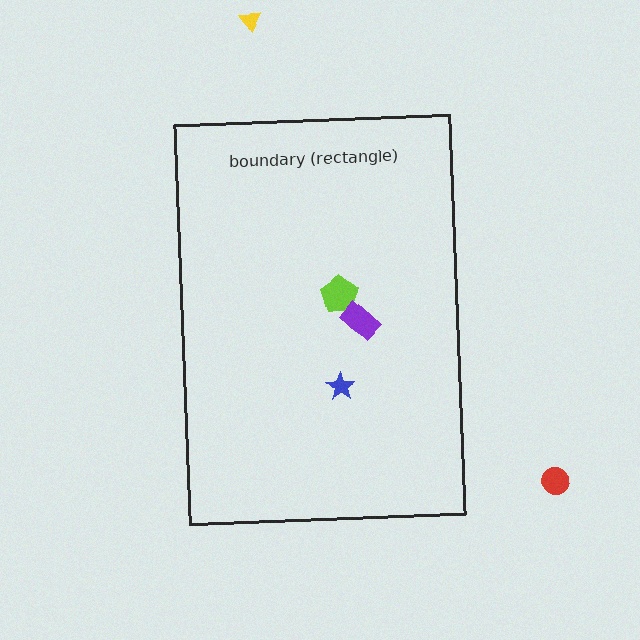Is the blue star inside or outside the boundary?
Inside.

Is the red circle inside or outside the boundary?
Outside.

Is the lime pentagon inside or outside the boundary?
Inside.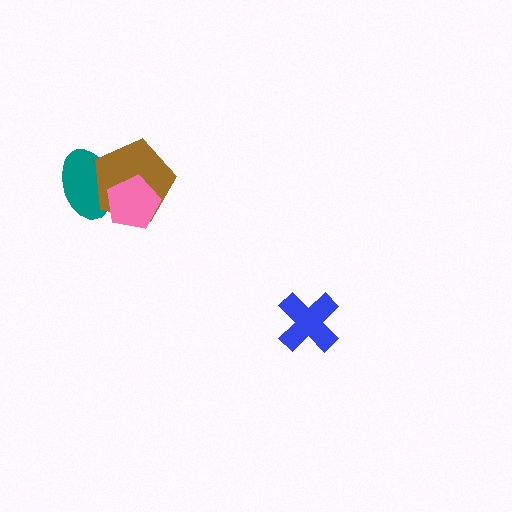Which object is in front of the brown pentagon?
The pink pentagon is in front of the brown pentagon.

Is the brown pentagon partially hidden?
Yes, it is partially covered by another shape.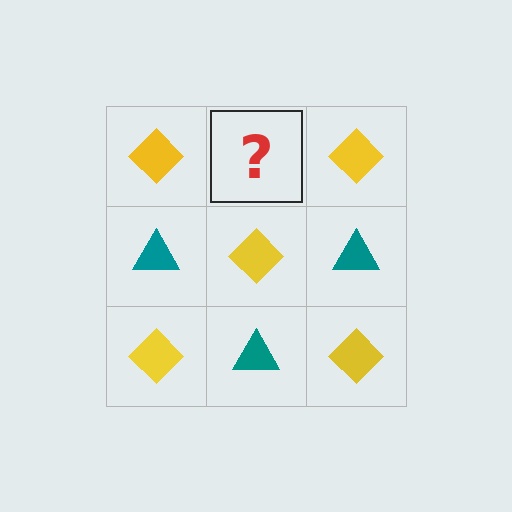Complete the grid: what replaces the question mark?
The question mark should be replaced with a teal triangle.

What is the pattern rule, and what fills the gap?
The rule is that it alternates yellow diamond and teal triangle in a checkerboard pattern. The gap should be filled with a teal triangle.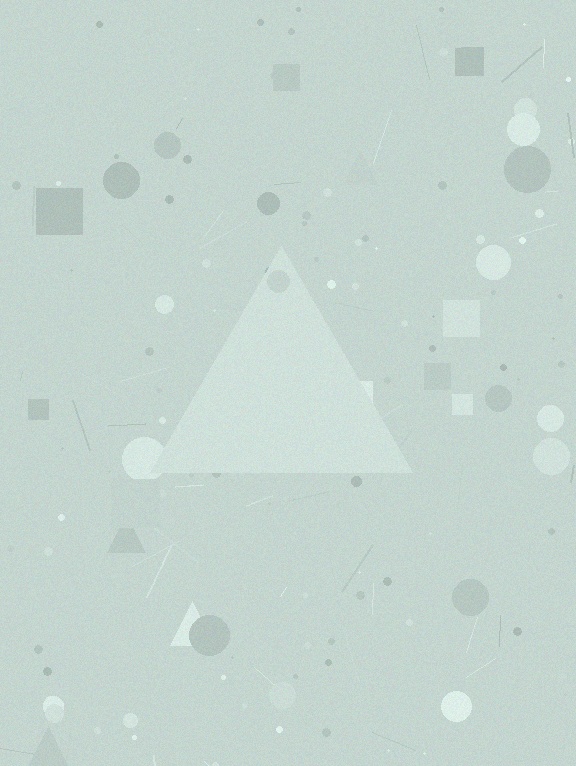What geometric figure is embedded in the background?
A triangle is embedded in the background.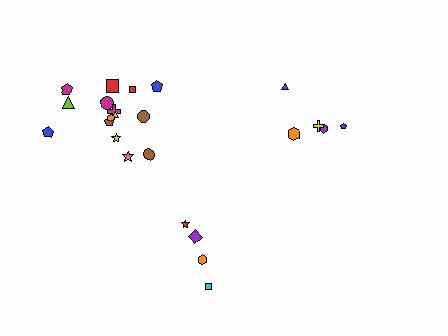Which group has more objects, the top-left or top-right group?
The top-left group.